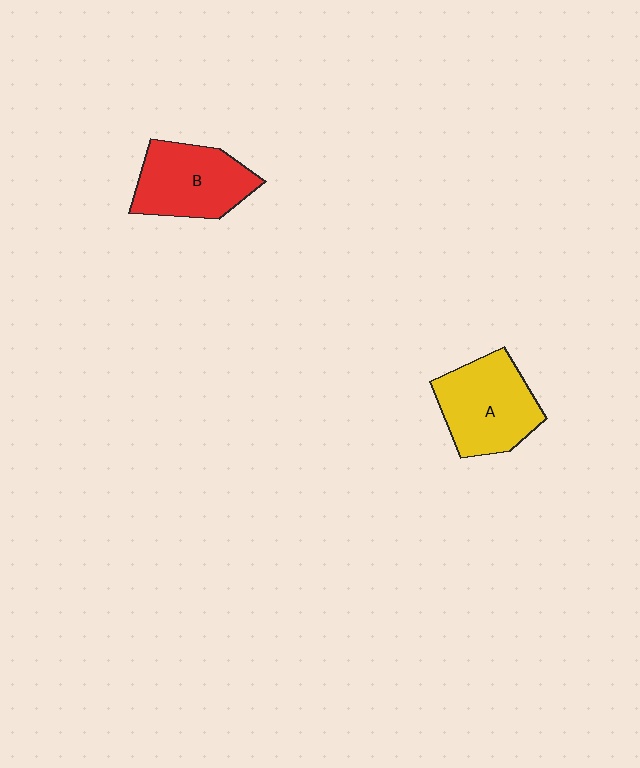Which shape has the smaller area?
Shape B (red).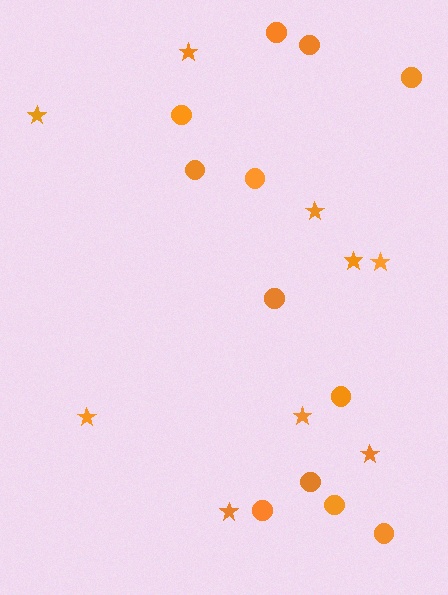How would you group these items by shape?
There are 2 groups: one group of stars (9) and one group of circles (12).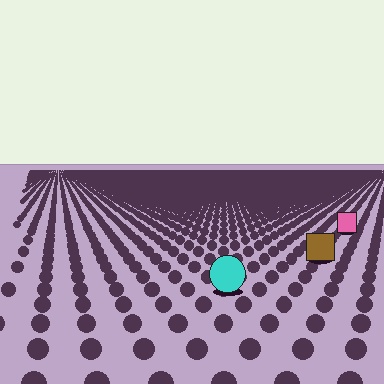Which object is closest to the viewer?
The cyan circle is closest. The texture marks near it are larger and more spread out.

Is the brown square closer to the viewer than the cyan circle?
No. The cyan circle is closer — you can tell from the texture gradient: the ground texture is coarser near it.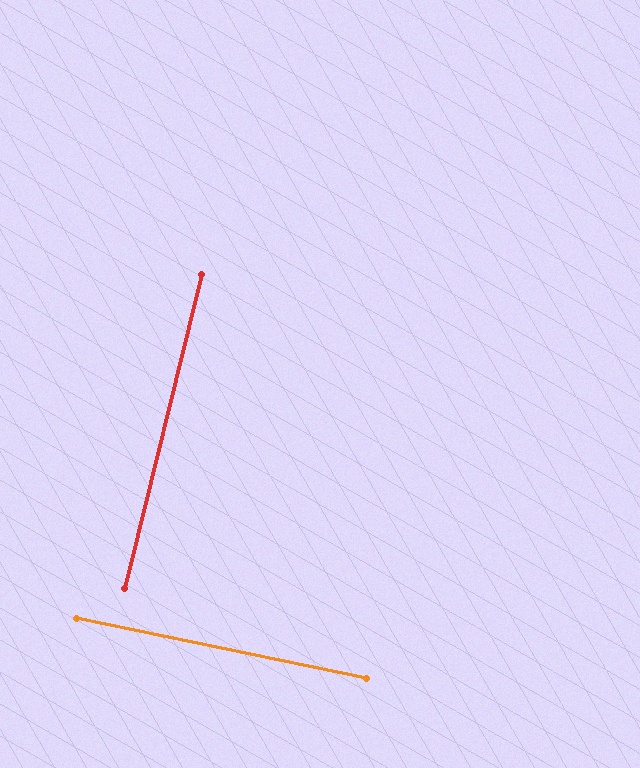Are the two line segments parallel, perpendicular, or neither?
Perpendicular — they meet at approximately 88°.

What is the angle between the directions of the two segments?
Approximately 88 degrees.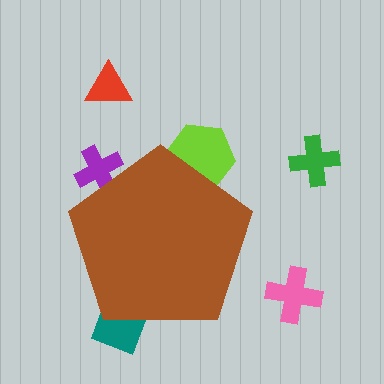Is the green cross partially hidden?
No, the green cross is fully visible.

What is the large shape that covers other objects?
A brown pentagon.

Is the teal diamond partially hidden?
Yes, the teal diamond is partially hidden behind the brown pentagon.